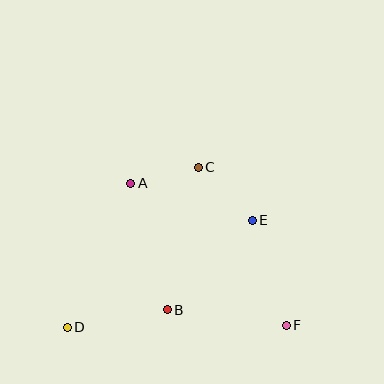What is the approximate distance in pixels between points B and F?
The distance between B and F is approximately 120 pixels.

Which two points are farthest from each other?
Points D and F are farthest from each other.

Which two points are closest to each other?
Points A and C are closest to each other.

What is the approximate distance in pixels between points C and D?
The distance between C and D is approximately 207 pixels.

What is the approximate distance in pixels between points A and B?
The distance between A and B is approximately 131 pixels.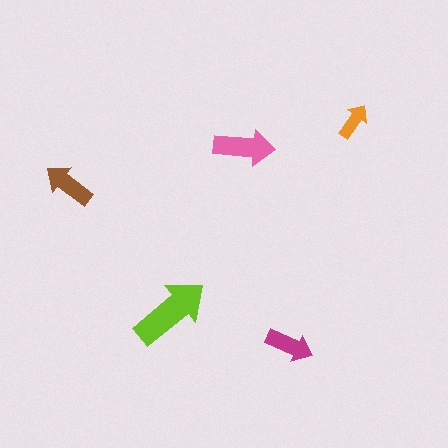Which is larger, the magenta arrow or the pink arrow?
The pink one.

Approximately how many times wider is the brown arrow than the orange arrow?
About 1.5 times wider.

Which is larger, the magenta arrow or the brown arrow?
The brown one.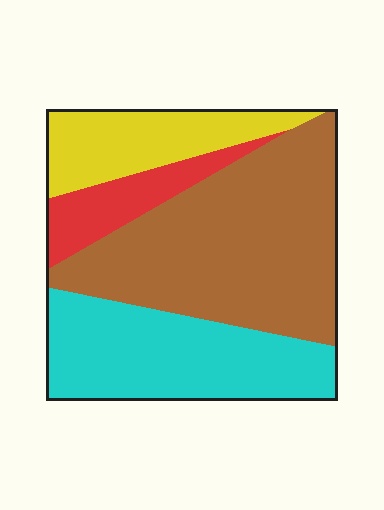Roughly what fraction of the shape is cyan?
Cyan covers around 30% of the shape.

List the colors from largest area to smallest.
From largest to smallest: brown, cyan, yellow, red.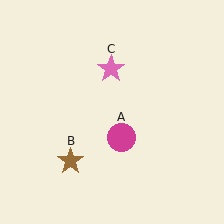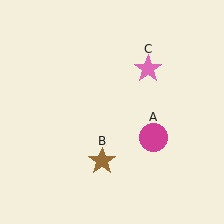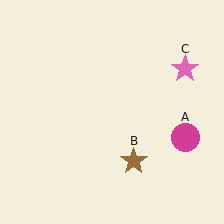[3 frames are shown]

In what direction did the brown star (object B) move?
The brown star (object B) moved right.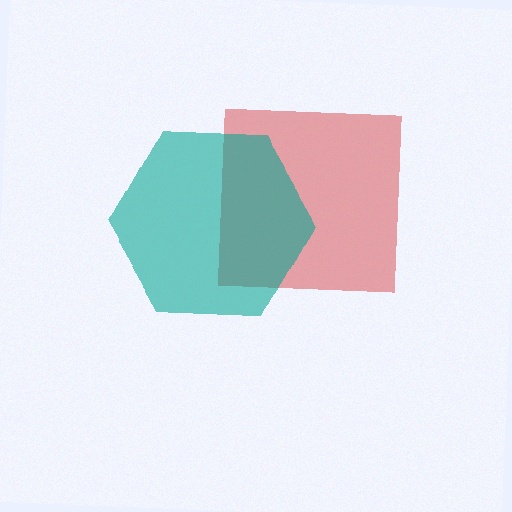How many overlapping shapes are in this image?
There are 2 overlapping shapes in the image.